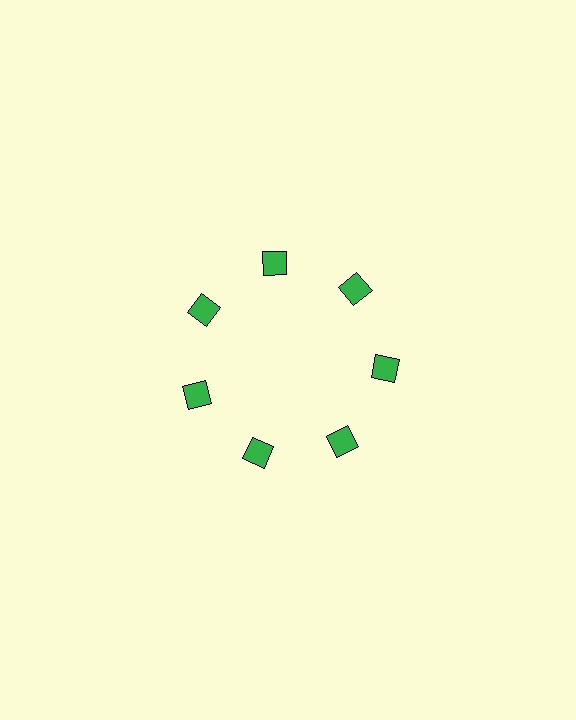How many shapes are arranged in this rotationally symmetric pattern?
There are 7 shapes, arranged in 7 groups of 1.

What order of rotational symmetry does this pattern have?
This pattern has 7-fold rotational symmetry.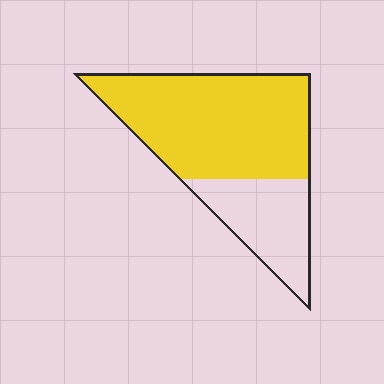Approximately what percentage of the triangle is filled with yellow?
Approximately 70%.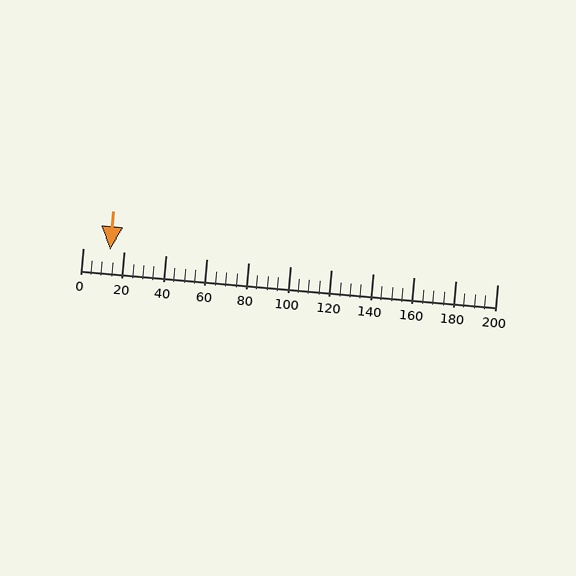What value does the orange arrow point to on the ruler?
The orange arrow points to approximately 13.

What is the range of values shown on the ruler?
The ruler shows values from 0 to 200.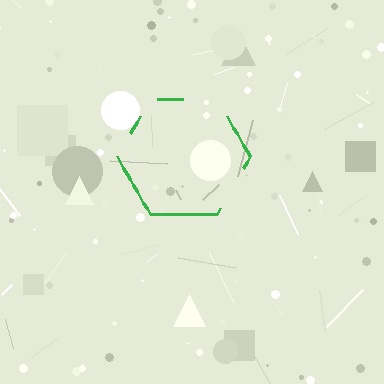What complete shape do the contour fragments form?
The contour fragments form a hexagon.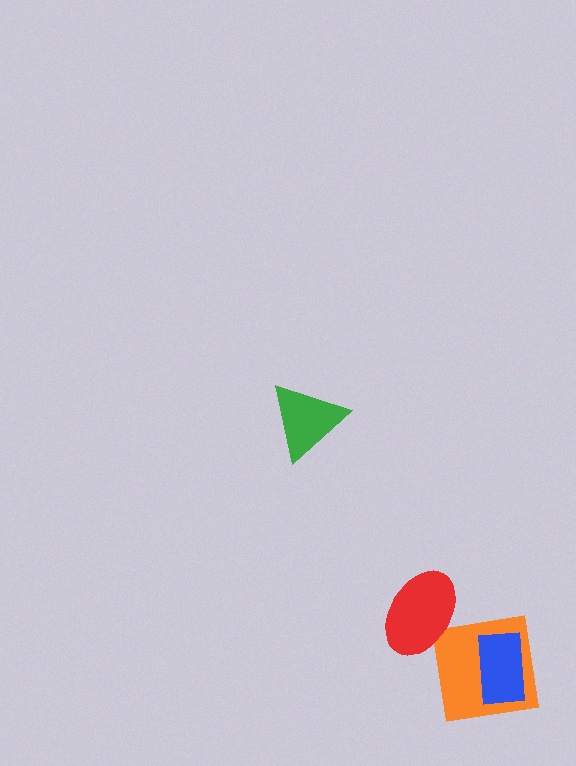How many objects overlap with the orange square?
1 object overlaps with the orange square.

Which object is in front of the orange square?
The blue rectangle is in front of the orange square.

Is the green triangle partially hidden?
No, no other shape covers it.